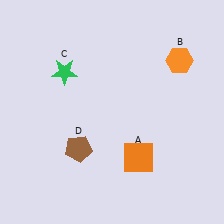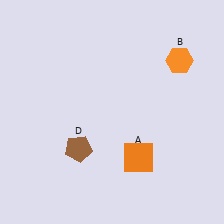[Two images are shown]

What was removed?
The green star (C) was removed in Image 2.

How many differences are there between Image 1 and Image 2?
There is 1 difference between the two images.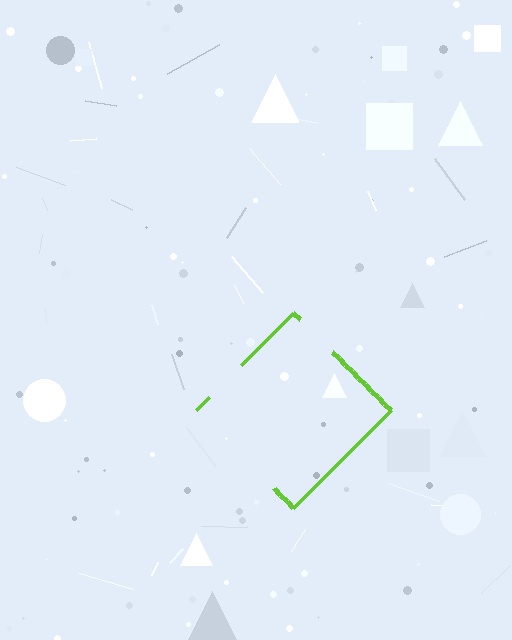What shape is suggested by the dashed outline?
The dashed outline suggests a diamond.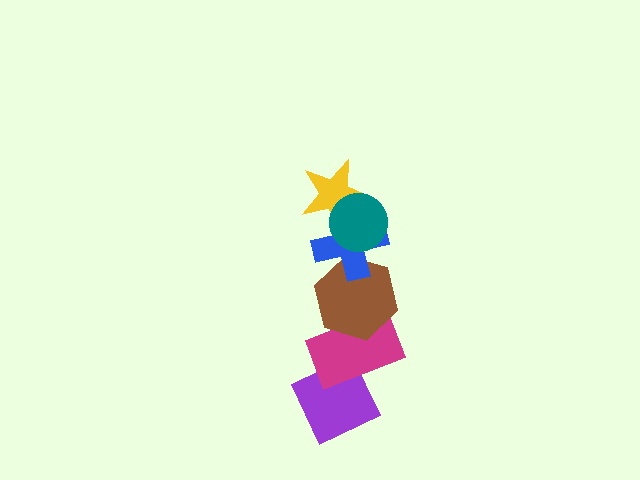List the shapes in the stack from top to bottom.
From top to bottom: the teal circle, the yellow star, the blue cross, the brown hexagon, the magenta rectangle, the purple diamond.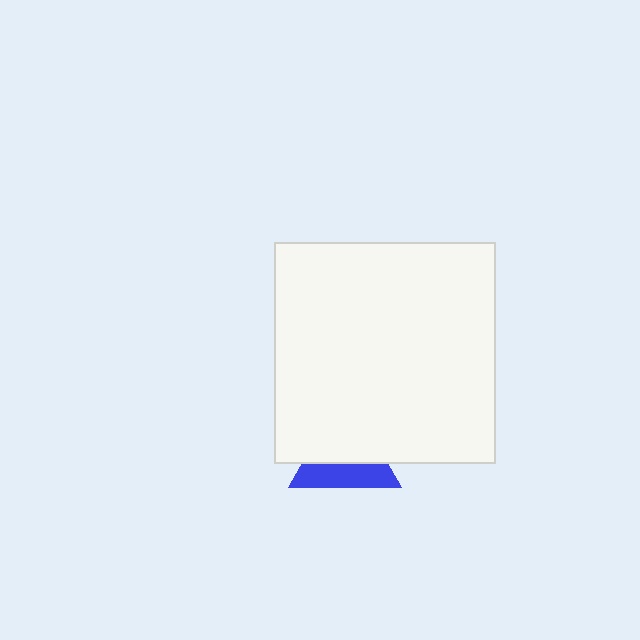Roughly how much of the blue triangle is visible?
A small part of it is visible (roughly 43%).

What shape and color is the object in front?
The object in front is a white square.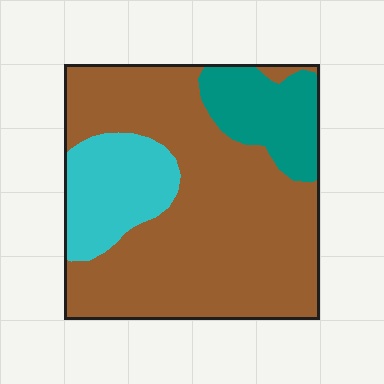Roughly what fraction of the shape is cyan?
Cyan covers about 15% of the shape.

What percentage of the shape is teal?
Teal takes up about one sixth (1/6) of the shape.